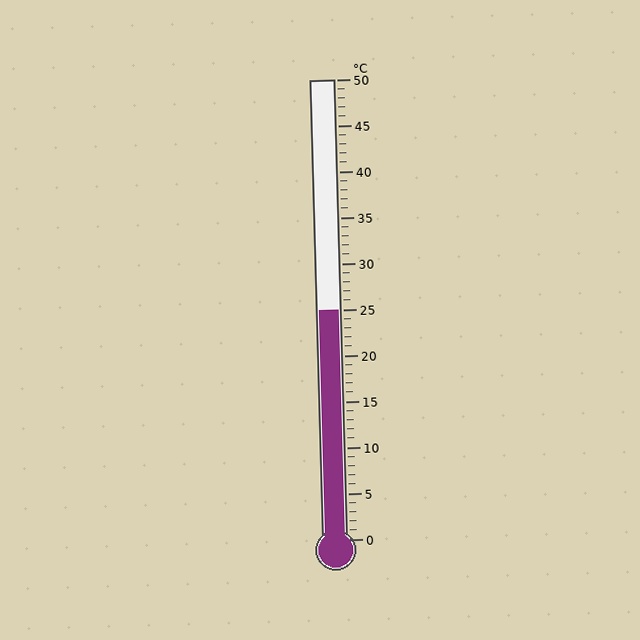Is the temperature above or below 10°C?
The temperature is above 10°C.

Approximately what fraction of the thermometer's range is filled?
The thermometer is filled to approximately 50% of its range.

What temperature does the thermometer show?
The thermometer shows approximately 25°C.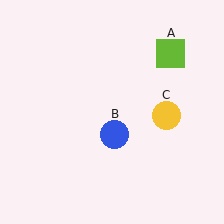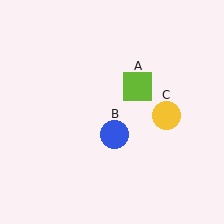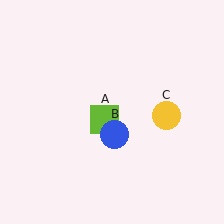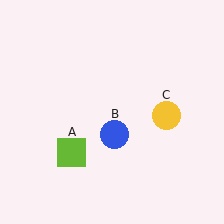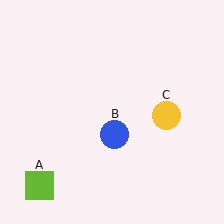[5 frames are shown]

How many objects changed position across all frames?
1 object changed position: lime square (object A).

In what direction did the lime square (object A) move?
The lime square (object A) moved down and to the left.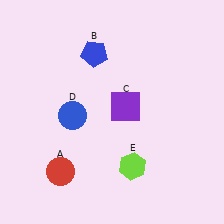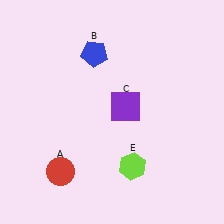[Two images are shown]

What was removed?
The blue circle (D) was removed in Image 2.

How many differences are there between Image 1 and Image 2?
There is 1 difference between the two images.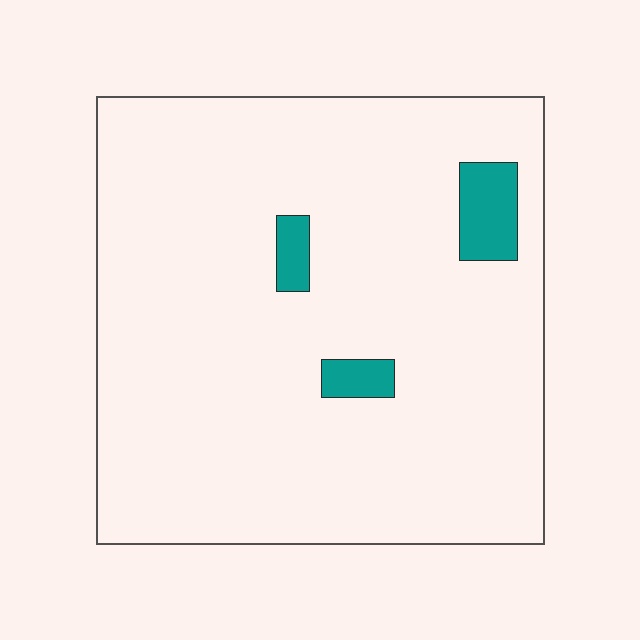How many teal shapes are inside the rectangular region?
3.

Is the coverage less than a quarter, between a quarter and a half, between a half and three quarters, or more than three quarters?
Less than a quarter.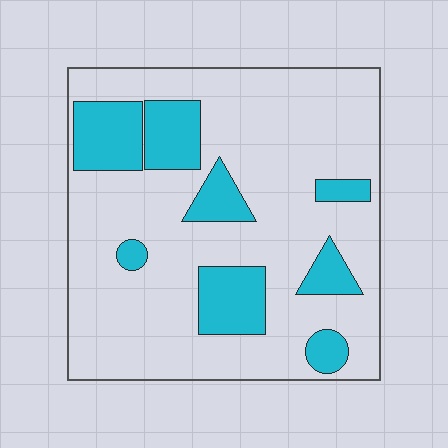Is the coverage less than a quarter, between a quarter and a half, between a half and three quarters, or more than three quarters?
Less than a quarter.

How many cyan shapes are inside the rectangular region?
8.